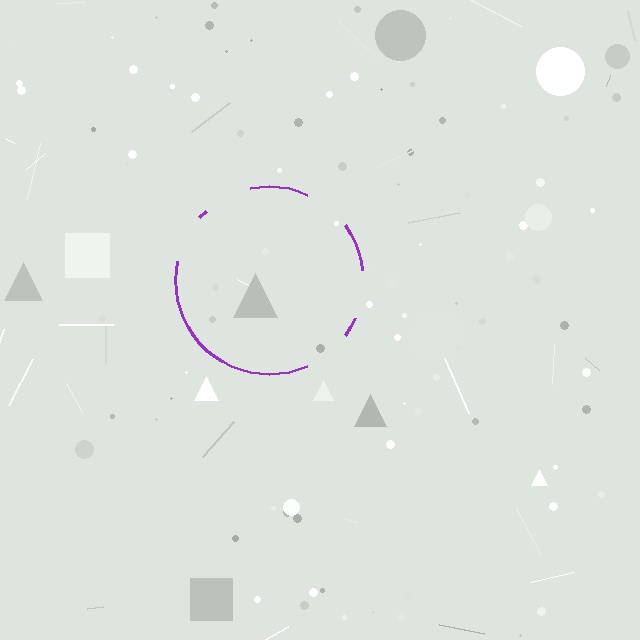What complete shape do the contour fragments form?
The contour fragments form a circle.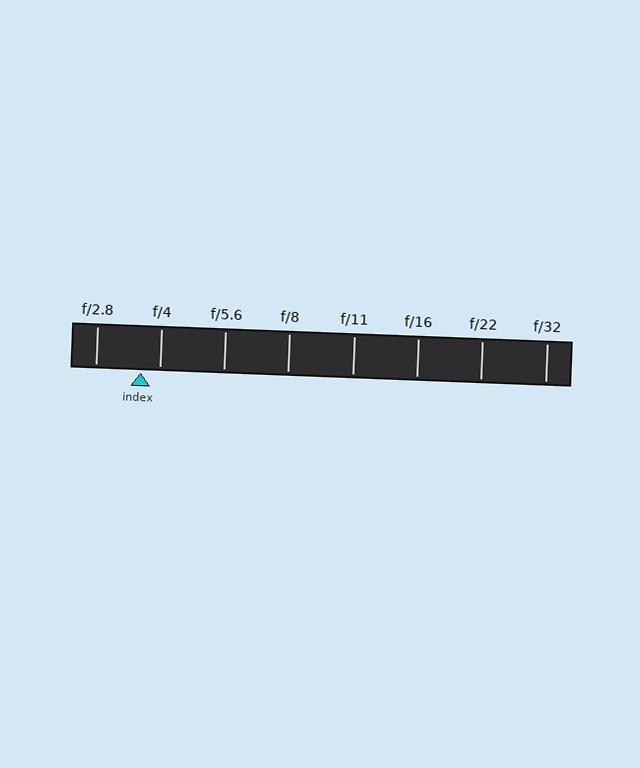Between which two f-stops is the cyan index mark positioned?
The index mark is between f/2.8 and f/4.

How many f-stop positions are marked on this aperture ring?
There are 8 f-stop positions marked.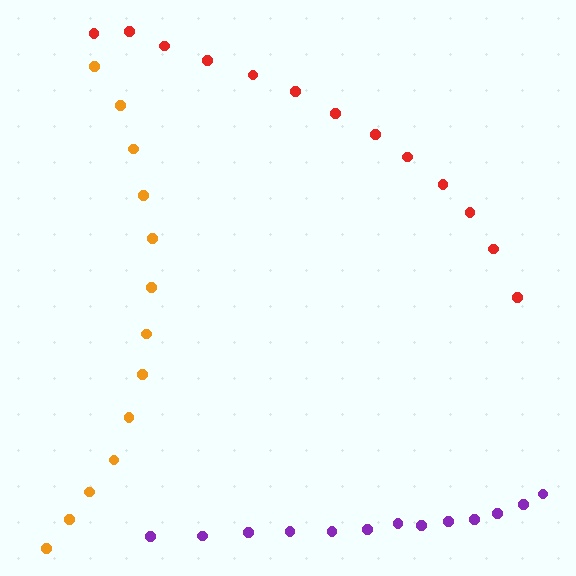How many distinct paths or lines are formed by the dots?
There are 3 distinct paths.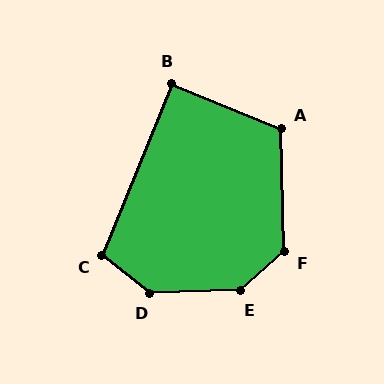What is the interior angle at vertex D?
Approximately 140 degrees (obtuse).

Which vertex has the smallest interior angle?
B, at approximately 90 degrees.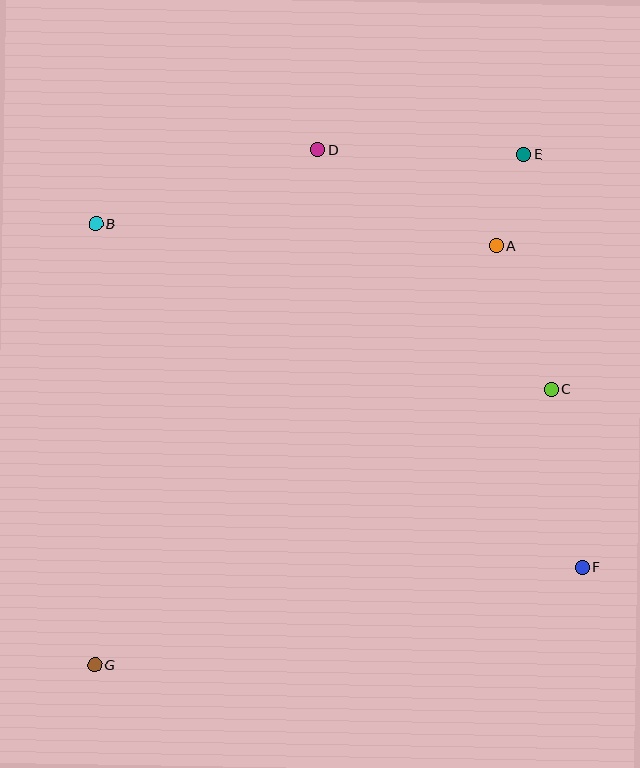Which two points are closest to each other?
Points A and E are closest to each other.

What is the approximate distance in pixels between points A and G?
The distance between A and G is approximately 581 pixels.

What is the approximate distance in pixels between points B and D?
The distance between B and D is approximately 234 pixels.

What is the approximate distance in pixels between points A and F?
The distance between A and F is approximately 333 pixels.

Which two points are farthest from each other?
Points E and G are farthest from each other.